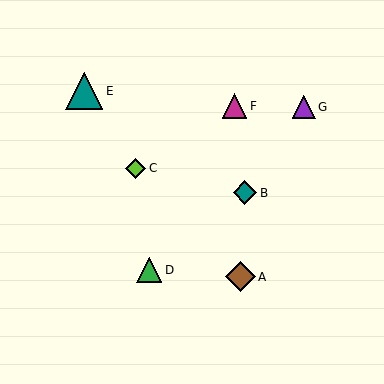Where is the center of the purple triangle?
The center of the purple triangle is at (304, 107).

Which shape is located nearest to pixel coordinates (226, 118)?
The magenta triangle (labeled F) at (234, 106) is nearest to that location.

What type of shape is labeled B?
Shape B is a teal diamond.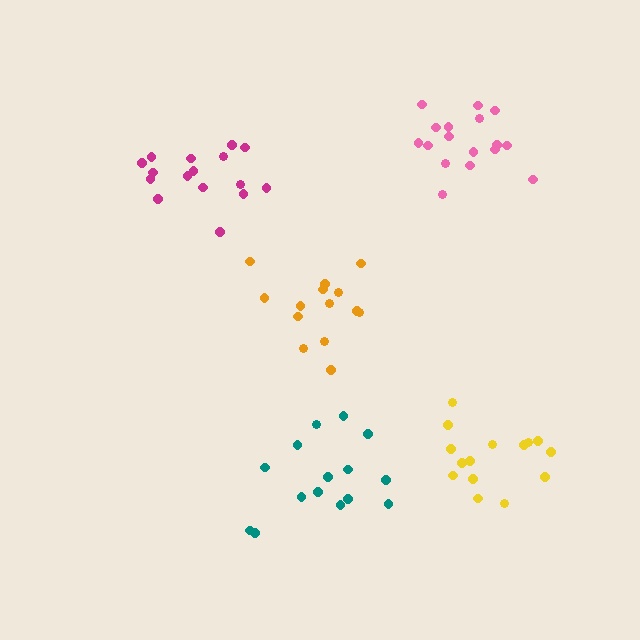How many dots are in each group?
Group 1: 17 dots, Group 2: 16 dots, Group 3: 15 dots, Group 4: 15 dots, Group 5: 14 dots (77 total).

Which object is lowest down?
The teal cluster is bottommost.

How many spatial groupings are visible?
There are 5 spatial groupings.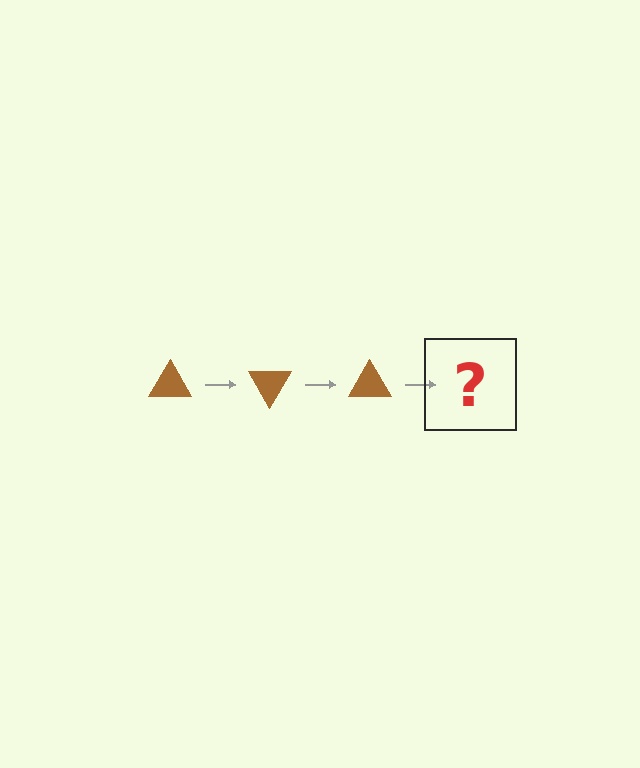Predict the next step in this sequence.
The next step is a brown triangle rotated 180 degrees.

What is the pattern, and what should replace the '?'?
The pattern is that the triangle rotates 60 degrees each step. The '?' should be a brown triangle rotated 180 degrees.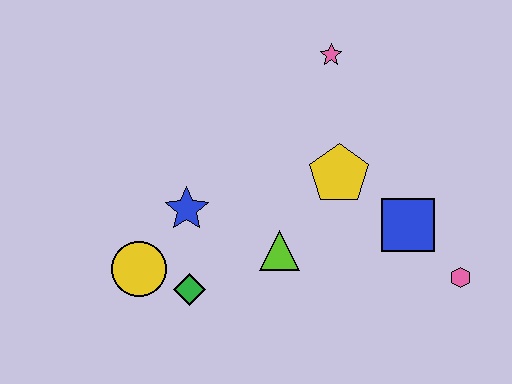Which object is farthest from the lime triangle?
The pink star is farthest from the lime triangle.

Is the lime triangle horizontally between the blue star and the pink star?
Yes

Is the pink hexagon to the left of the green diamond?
No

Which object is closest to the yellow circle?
The green diamond is closest to the yellow circle.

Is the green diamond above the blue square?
No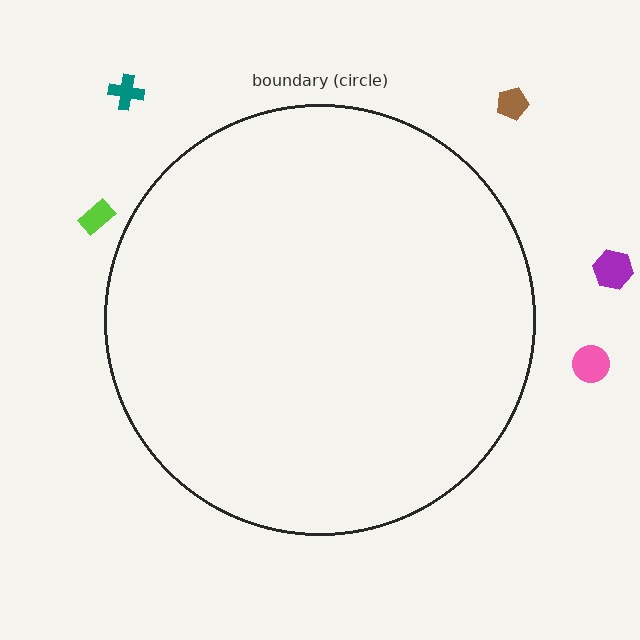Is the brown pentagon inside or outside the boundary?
Outside.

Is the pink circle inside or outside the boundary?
Outside.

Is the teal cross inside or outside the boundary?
Outside.